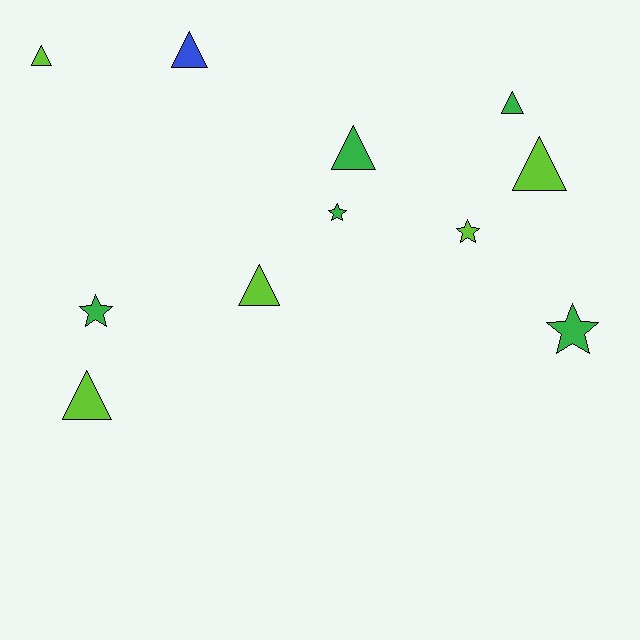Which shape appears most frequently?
Triangle, with 7 objects.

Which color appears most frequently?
Lime, with 5 objects.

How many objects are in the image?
There are 11 objects.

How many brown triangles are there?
There are no brown triangles.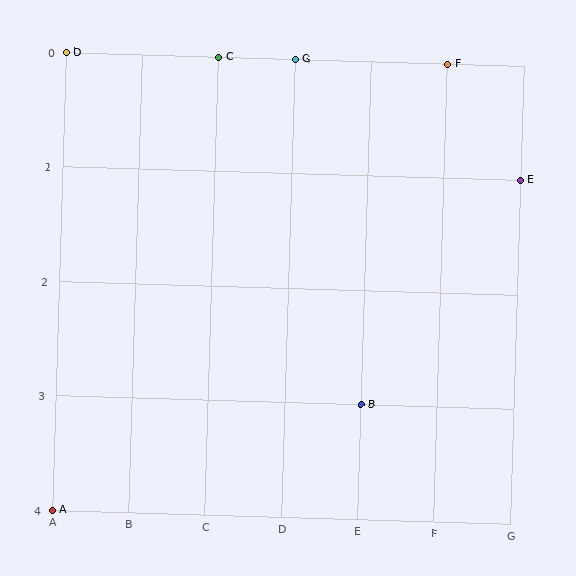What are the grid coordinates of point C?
Point C is at grid coordinates (C, 0).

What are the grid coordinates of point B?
Point B is at grid coordinates (E, 3).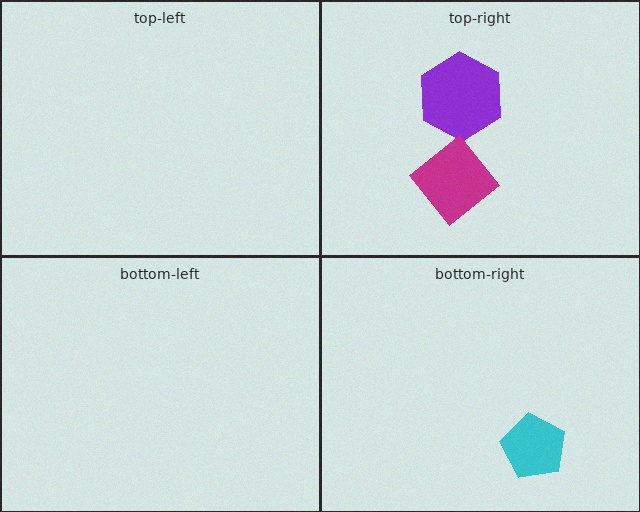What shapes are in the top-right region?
The purple hexagon, the magenta diamond.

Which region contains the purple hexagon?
The top-right region.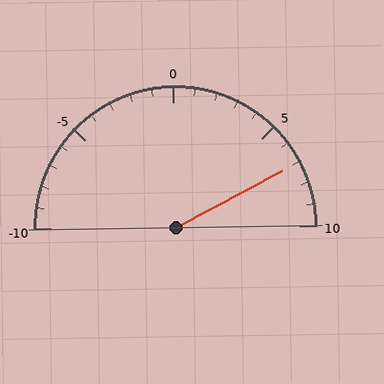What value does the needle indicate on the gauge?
The needle indicates approximately 7.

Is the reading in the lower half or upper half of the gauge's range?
The reading is in the upper half of the range (-10 to 10).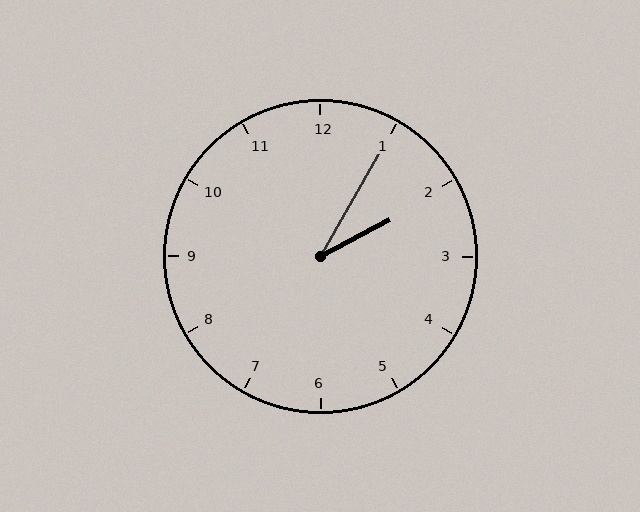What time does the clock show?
2:05.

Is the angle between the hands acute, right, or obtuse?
It is acute.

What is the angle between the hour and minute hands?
Approximately 32 degrees.